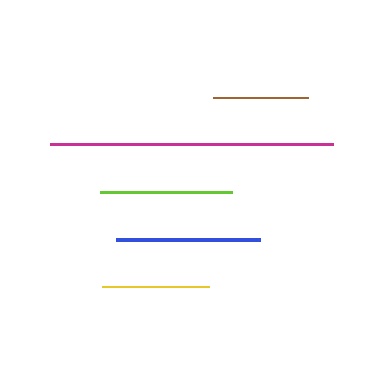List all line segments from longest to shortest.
From longest to shortest: magenta, blue, lime, yellow, brown.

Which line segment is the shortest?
The brown line is the shortest at approximately 95 pixels.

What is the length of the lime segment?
The lime segment is approximately 132 pixels long.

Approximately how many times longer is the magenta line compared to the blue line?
The magenta line is approximately 2.0 times the length of the blue line.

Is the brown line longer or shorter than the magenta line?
The magenta line is longer than the brown line.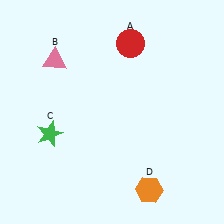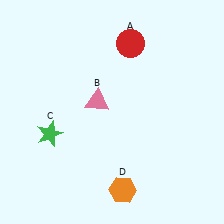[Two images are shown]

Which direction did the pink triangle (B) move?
The pink triangle (B) moved right.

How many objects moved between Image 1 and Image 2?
2 objects moved between the two images.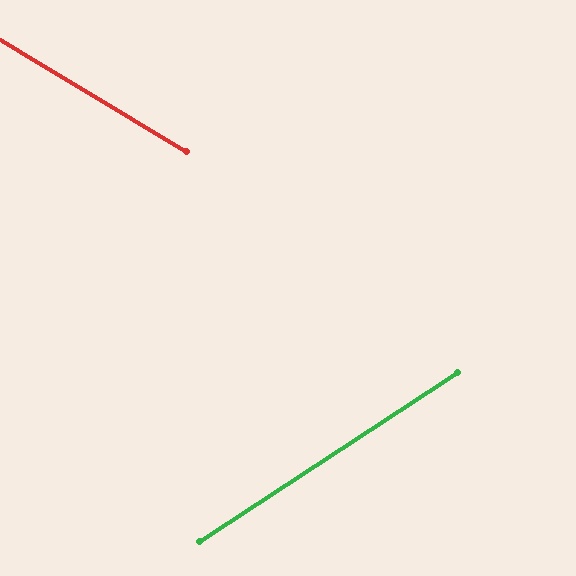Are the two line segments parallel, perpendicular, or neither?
Neither parallel nor perpendicular — they differ by about 64°.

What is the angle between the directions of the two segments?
Approximately 64 degrees.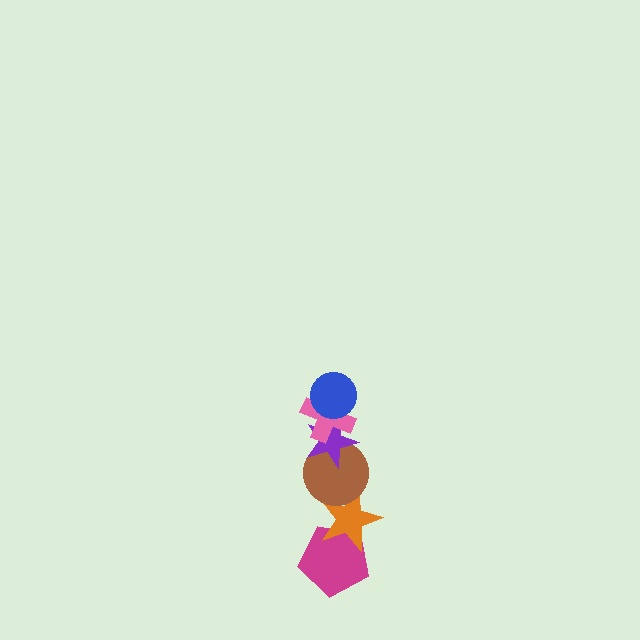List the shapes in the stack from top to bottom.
From top to bottom: the blue circle, the pink cross, the purple star, the brown circle, the orange star, the magenta pentagon.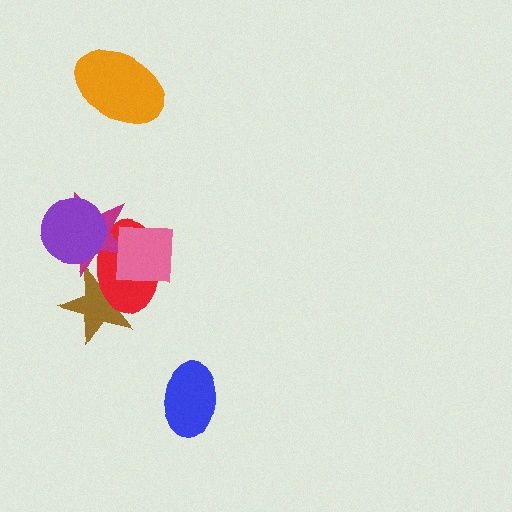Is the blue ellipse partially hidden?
No, no other shape covers it.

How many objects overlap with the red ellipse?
4 objects overlap with the red ellipse.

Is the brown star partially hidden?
Yes, it is partially covered by another shape.